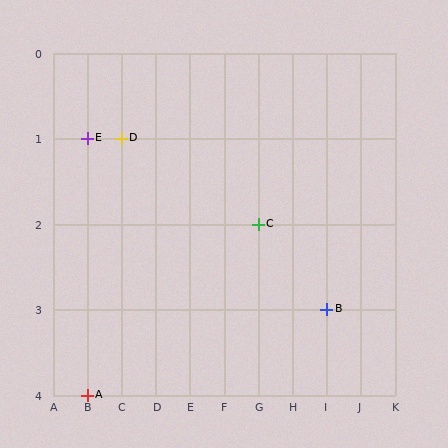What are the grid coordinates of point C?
Point C is at grid coordinates (G, 2).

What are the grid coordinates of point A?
Point A is at grid coordinates (B, 4).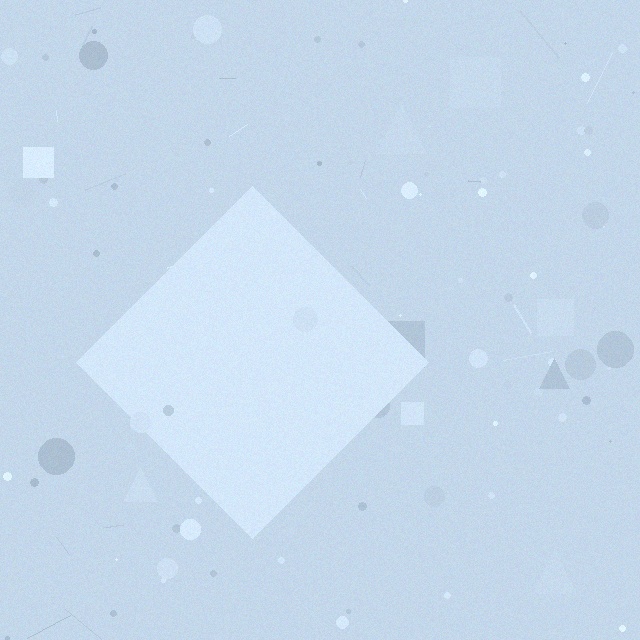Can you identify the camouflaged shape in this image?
The camouflaged shape is a diamond.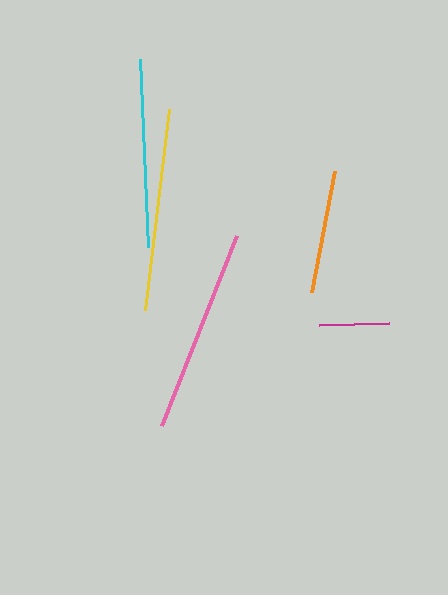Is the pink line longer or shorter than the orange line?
The pink line is longer than the orange line.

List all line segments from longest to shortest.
From longest to shortest: pink, yellow, cyan, orange, magenta.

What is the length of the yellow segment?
The yellow segment is approximately 202 pixels long.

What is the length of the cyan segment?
The cyan segment is approximately 188 pixels long.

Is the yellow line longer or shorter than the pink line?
The pink line is longer than the yellow line.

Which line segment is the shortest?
The magenta line is the shortest at approximately 70 pixels.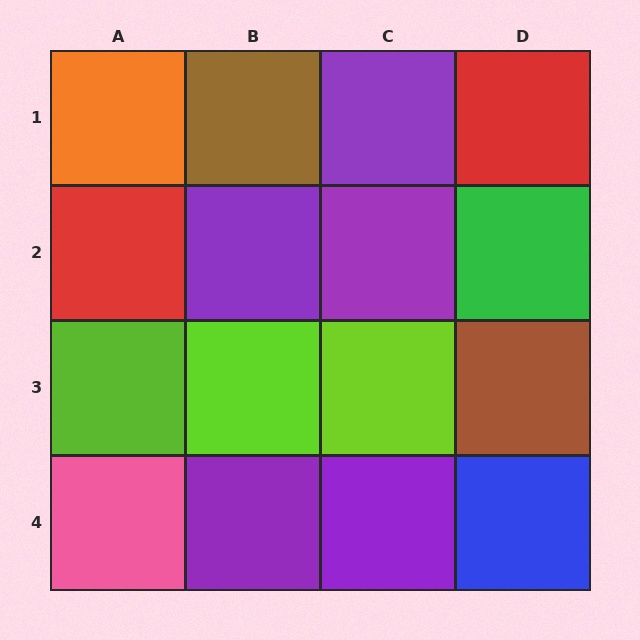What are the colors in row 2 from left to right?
Red, purple, purple, green.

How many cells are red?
2 cells are red.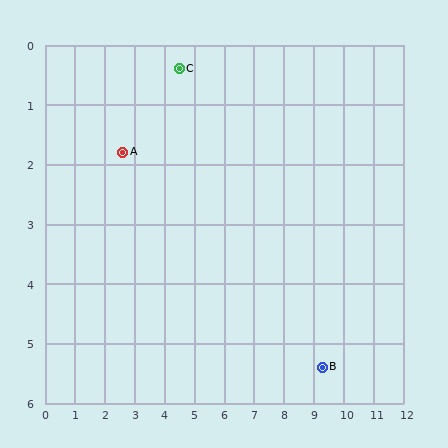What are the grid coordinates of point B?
Point B is at approximately (9.3, 5.4).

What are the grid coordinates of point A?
Point A is at approximately (2.6, 1.8).